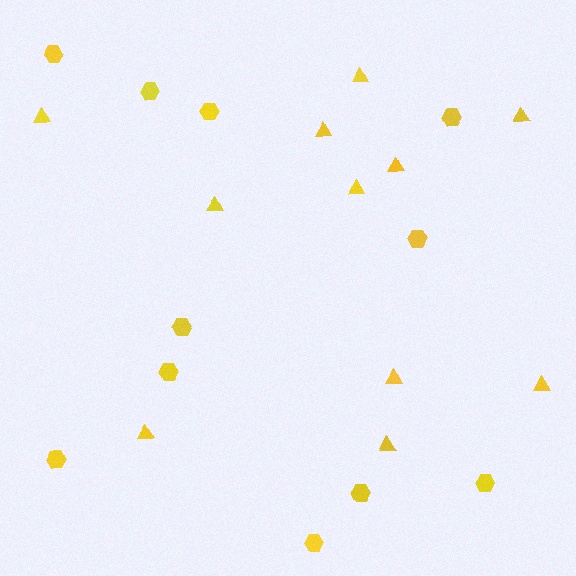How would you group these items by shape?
There are 2 groups: one group of triangles (11) and one group of hexagons (11).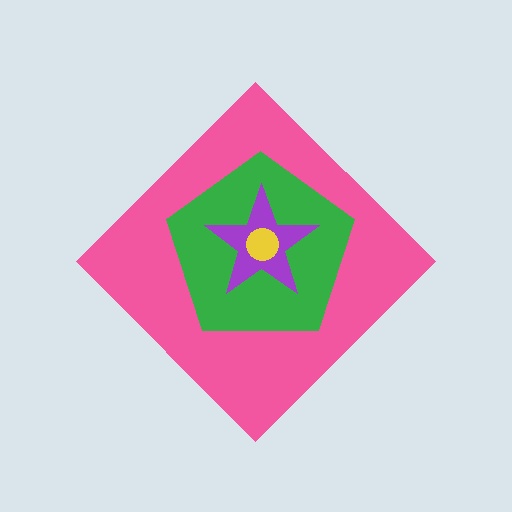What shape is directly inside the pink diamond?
The green pentagon.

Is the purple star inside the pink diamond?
Yes.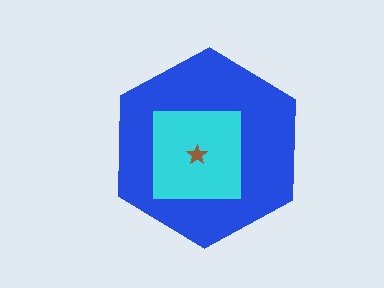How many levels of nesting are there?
3.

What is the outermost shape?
The blue hexagon.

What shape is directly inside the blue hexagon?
The cyan square.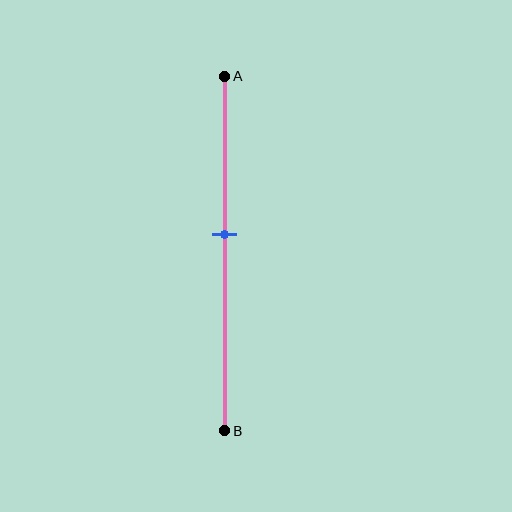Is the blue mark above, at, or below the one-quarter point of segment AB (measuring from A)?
The blue mark is below the one-quarter point of segment AB.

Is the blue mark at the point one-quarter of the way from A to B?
No, the mark is at about 45% from A, not at the 25% one-quarter point.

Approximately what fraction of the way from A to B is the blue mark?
The blue mark is approximately 45% of the way from A to B.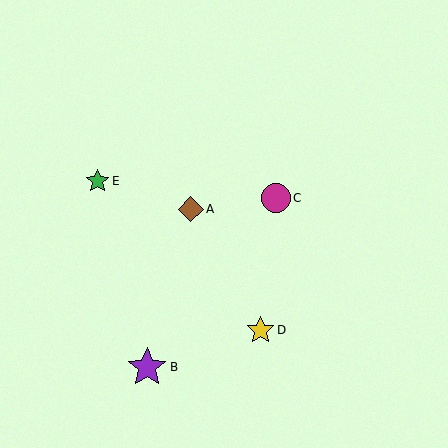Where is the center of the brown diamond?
The center of the brown diamond is at (191, 209).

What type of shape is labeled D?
Shape D is a yellow star.